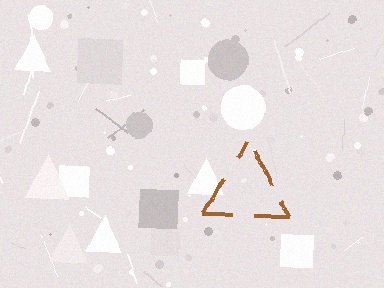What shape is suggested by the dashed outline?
The dashed outline suggests a triangle.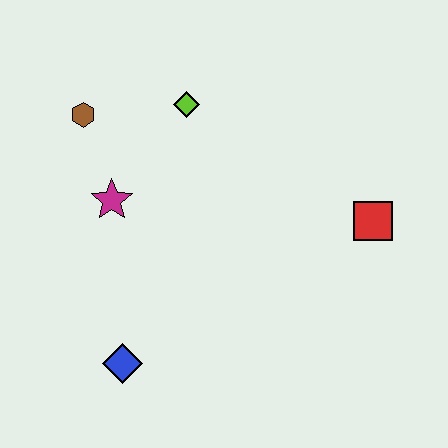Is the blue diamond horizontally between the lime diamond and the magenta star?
Yes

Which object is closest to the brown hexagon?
The magenta star is closest to the brown hexagon.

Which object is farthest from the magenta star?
The red square is farthest from the magenta star.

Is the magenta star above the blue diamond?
Yes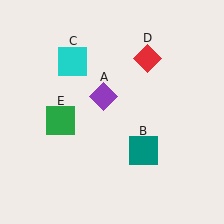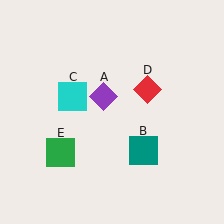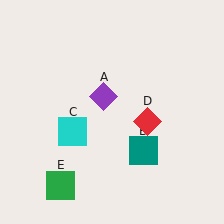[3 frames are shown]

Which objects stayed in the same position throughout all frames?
Purple diamond (object A) and teal square (object B) remained stationary.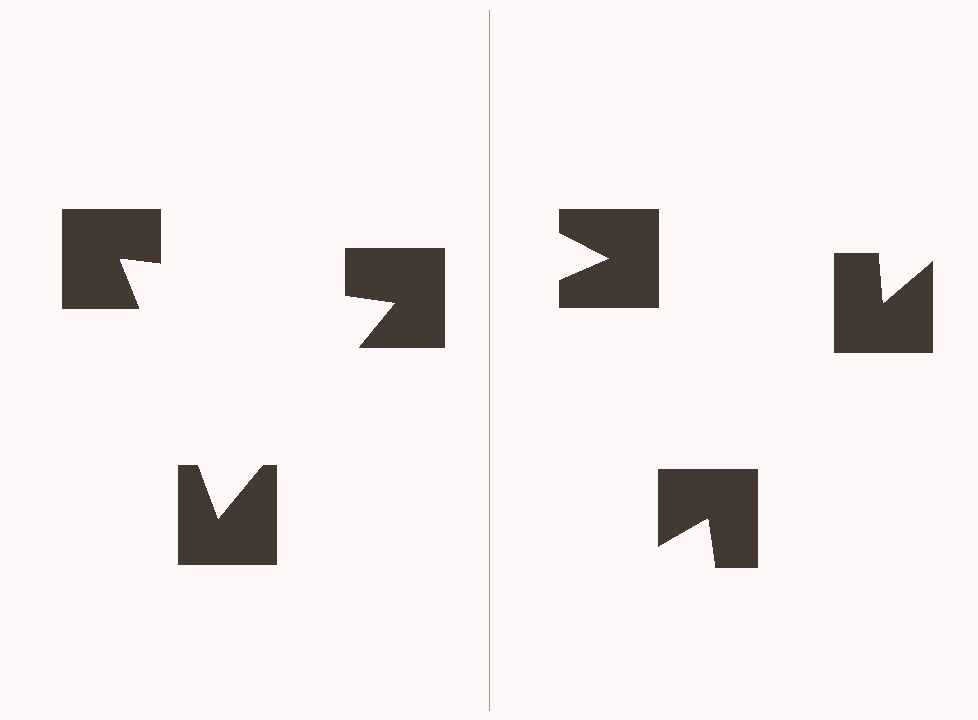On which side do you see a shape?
An illusory triangle appears on the left side. On the right side the wedge cuts are rotated, so no coherent shape forms.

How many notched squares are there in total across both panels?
6 — 3 on each side.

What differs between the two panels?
The notched squares are positioned identically on both sides; only the wedge orientations differ. On the left they align to a triangle; on the right they are misaligned.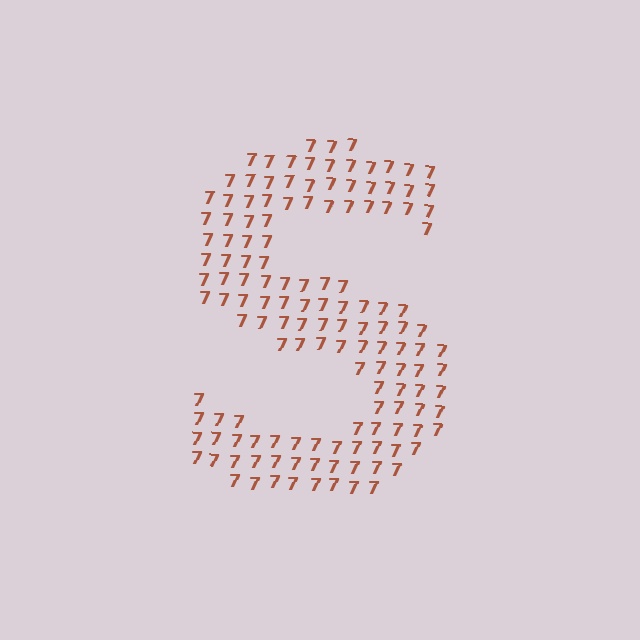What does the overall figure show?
The overall figure shows the letter S.